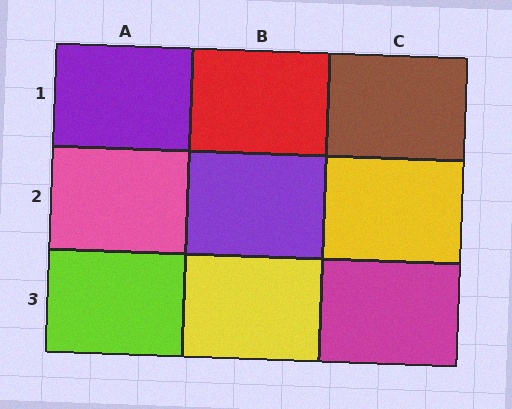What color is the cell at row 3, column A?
Lime.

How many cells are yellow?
2 cells are yellow.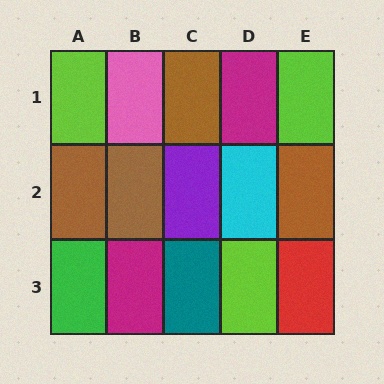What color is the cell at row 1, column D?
Magenta.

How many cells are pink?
1 cell is pink.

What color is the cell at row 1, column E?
Lime.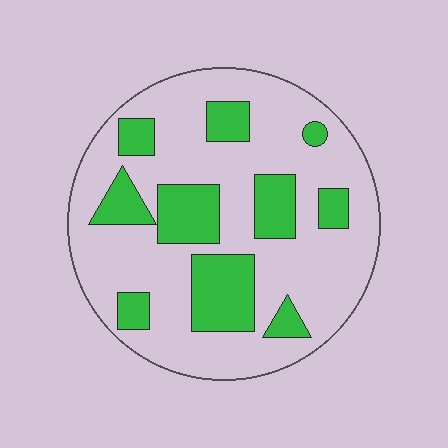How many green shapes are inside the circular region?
10.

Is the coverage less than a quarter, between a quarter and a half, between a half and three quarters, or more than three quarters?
Between a quarter and a half.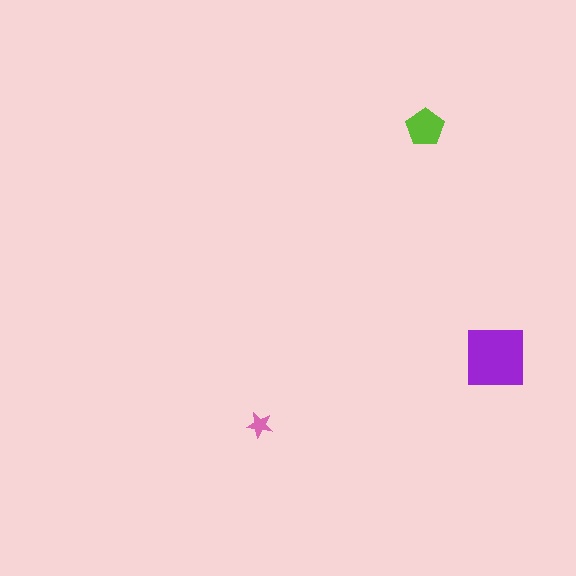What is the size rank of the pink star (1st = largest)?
3rd.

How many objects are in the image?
There are 3 objects in the image.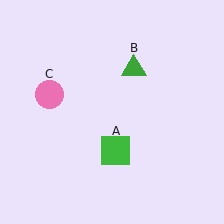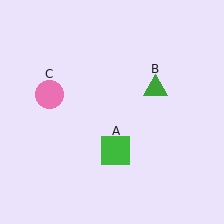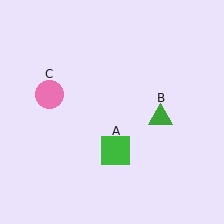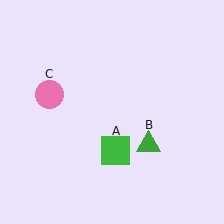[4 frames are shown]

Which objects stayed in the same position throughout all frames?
Green square (object A) and pink circle (object C) remained stationary.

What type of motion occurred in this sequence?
The green triangle (object B) rotated clockwise around the center of the scene.